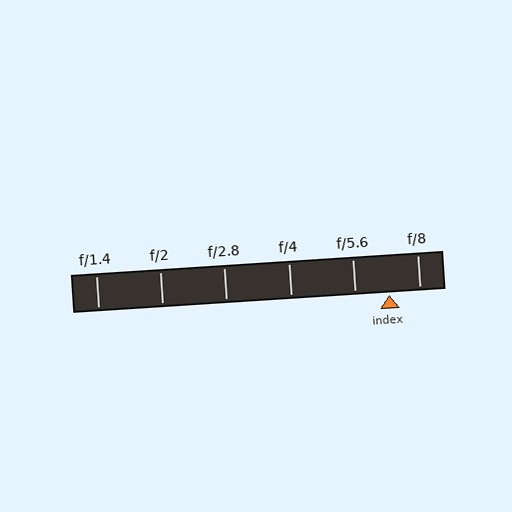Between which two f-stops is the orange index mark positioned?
The index mark is between f/5.6 and f/8.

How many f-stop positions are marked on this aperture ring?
There are 6 f-stop positions marked.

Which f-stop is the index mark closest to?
The index mark is closest to f/8.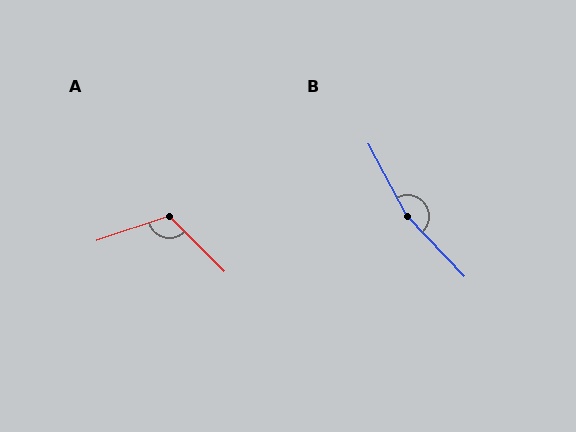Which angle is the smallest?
A, at approximately 116 degrees.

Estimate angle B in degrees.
Approximately 165 degrees.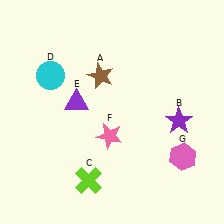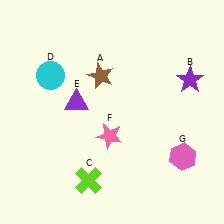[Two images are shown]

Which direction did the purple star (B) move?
The purple star (B) moved up.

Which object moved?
The purple star (B) moved up.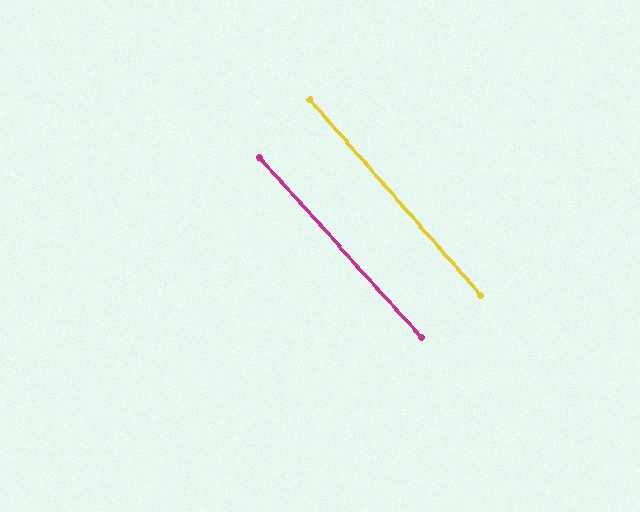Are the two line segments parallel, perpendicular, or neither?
Parallel — their directions differ by only 0.8°.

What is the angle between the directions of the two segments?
Approximately 1 degree.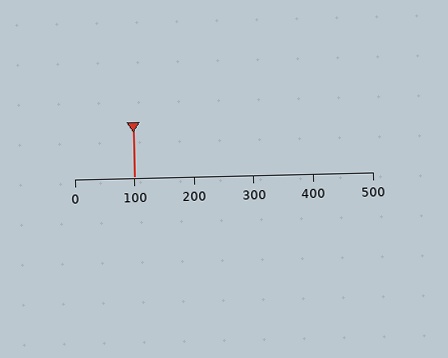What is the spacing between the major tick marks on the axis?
The major ticks are spaced 100 apart.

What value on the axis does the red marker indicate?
The marker indicates approximately 100.